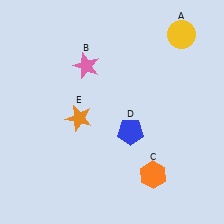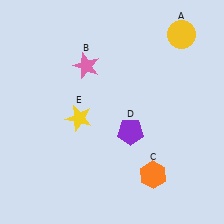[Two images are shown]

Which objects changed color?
D changed from blue to purple. E changed from orange to yellow.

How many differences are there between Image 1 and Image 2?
There are 2 differences between the two images.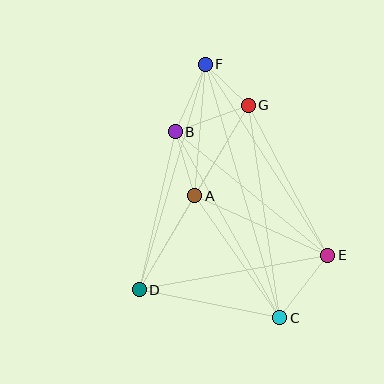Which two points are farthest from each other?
Points C and F are farthest from each other.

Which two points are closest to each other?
Points F and G are closest to each other.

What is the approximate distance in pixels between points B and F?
The distance between B and F is approximately 74 pixels.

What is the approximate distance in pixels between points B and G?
The distance between B and G is approximately 78 pixels.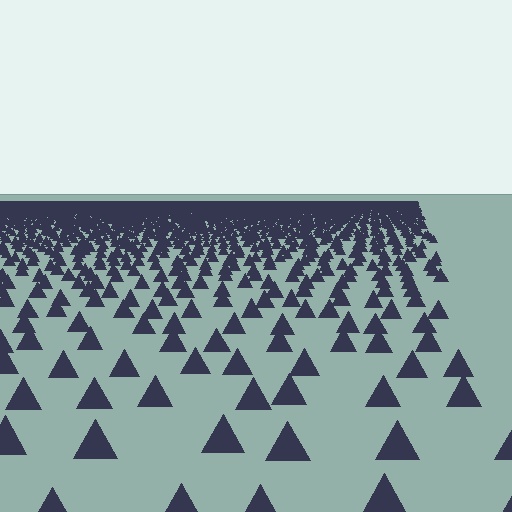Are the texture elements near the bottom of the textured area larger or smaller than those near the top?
Larger. Near the bottom, elements are closer to the viewer and appear at a bigger on-screen size.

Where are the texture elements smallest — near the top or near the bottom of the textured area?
Near the top.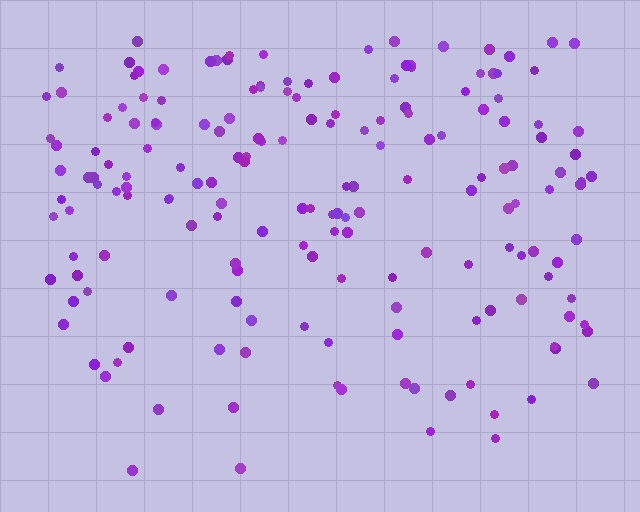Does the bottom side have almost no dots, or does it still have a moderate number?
Still a moderate number, just noticeably fewer than the top.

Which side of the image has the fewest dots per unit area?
The bottom.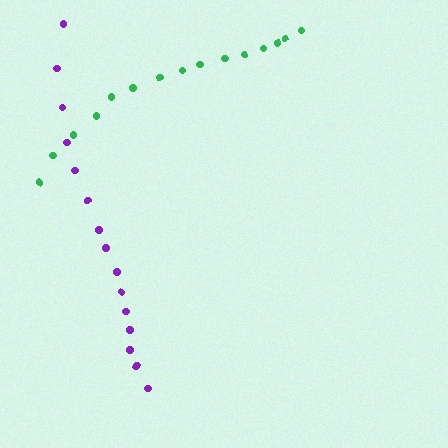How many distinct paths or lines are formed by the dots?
There are 2 distinct paths.